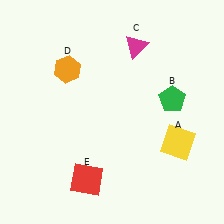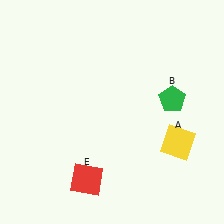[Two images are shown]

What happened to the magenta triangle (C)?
The magenta triangle (C) was removed in Image 2. It was in the top-right area of Image 1.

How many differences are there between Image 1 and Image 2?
There are 2 differences between the two images.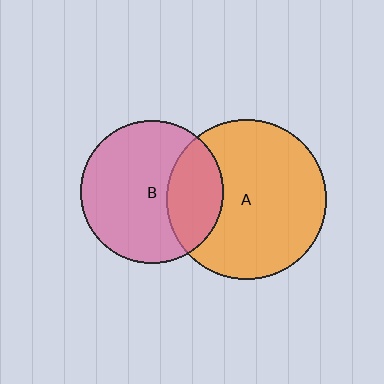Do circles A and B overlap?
Yes.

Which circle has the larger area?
Circle A (orange).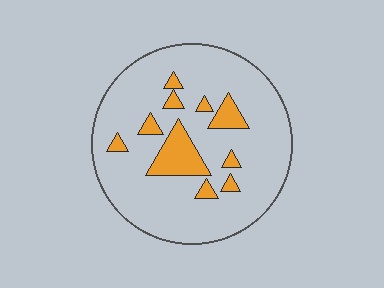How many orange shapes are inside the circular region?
10.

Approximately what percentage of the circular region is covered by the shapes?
Approximately 15%.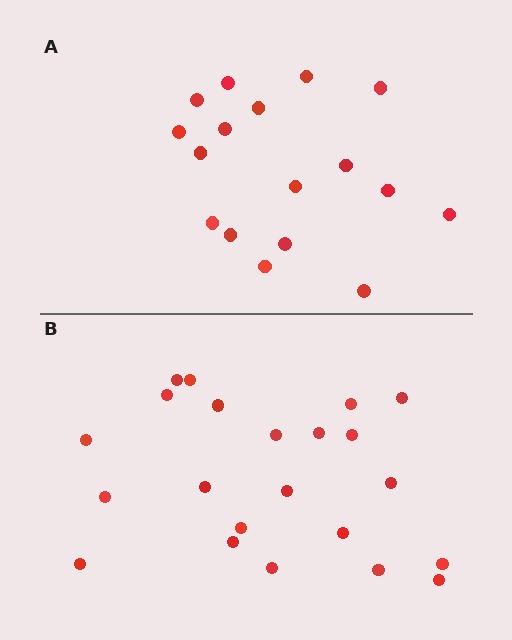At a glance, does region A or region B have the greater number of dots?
Region B (the bottom region) has more dots.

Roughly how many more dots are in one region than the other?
Region B has about 5 more dots than region A.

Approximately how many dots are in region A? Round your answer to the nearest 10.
About 20 dots. (The exact count is 17, which rounds to 20.)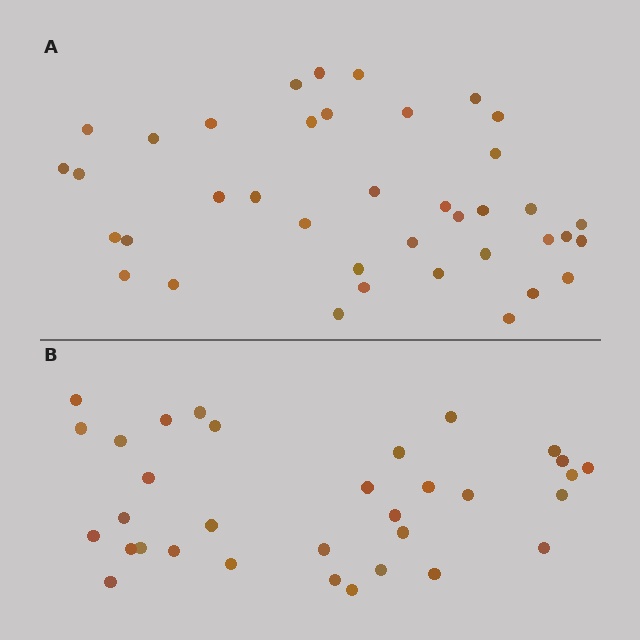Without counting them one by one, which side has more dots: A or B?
Region A (the top region) has more dots.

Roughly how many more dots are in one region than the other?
Region A has about 6 more dots than region B.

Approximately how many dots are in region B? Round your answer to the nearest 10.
About 30 dots. (The exact count is 33, which rounds to 30.)